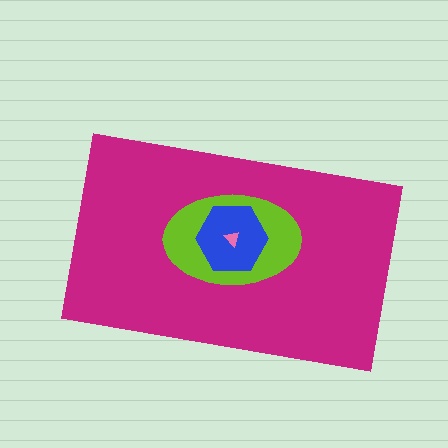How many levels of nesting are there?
4.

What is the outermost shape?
The magenta rectangle.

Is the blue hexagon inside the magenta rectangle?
Yes.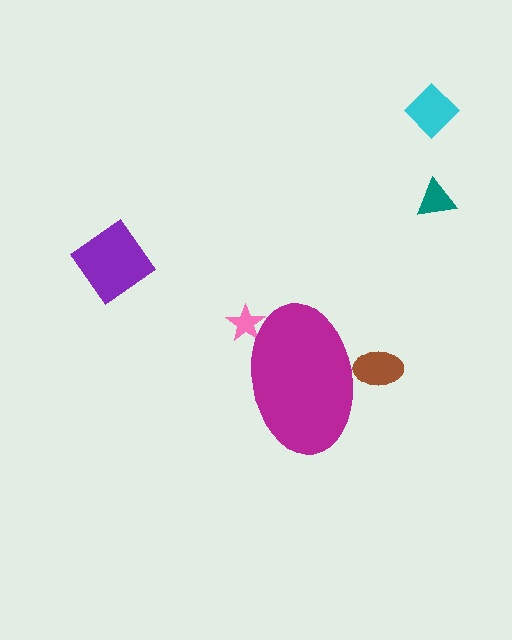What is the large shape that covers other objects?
A magenta ellipse.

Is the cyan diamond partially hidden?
No, the cyan diamond is fully visible.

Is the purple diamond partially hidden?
No, the purple diamond is fully visible.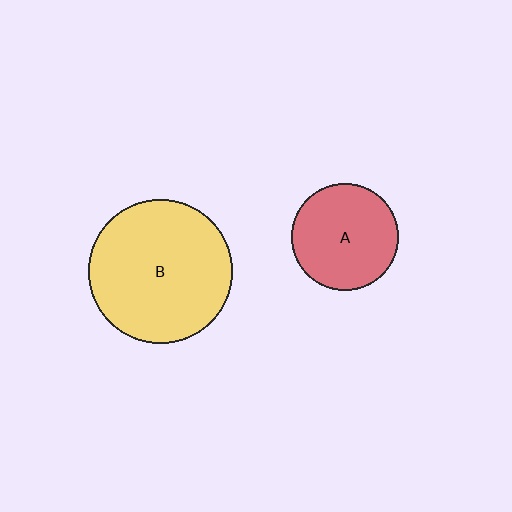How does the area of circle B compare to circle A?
Approximately 1.8 times.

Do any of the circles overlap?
No, none of the circles overlap.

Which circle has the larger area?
Circle B (yellow).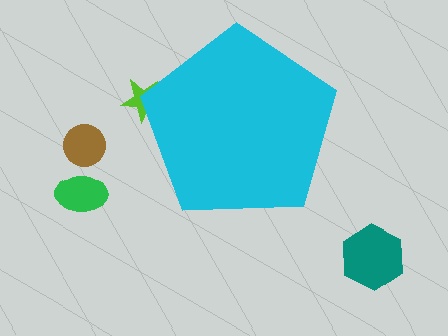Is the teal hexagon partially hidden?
No, the teal hexagon is fully visible.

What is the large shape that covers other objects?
A cyan pentagon.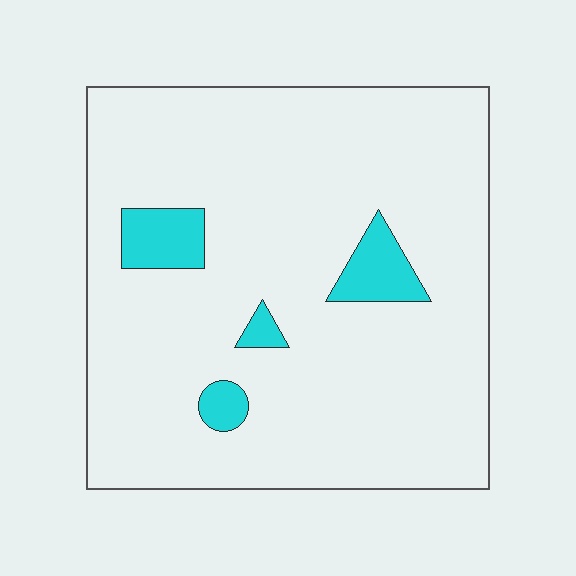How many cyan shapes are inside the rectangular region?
4.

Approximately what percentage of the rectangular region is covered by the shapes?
Approximately 10%.